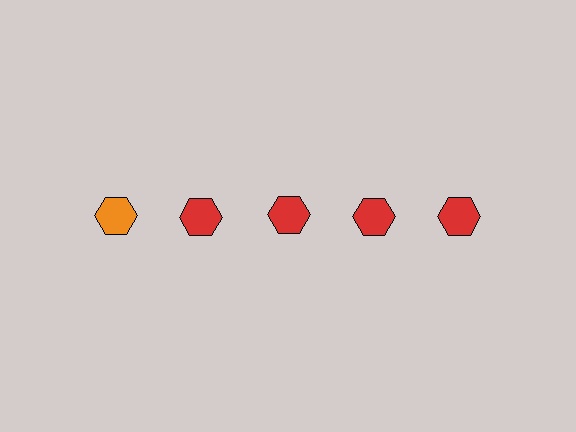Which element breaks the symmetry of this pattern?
The orange hexagon in the top row, leftmost column breaks the symmetry. All other shapes are red hexagons.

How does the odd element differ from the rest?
It has a different color: orange instead of red.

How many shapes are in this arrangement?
There are 5 shapes arranged in a grid pattern.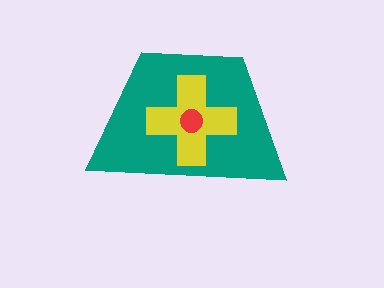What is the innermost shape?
The red circle.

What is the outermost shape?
The teal trapezoid.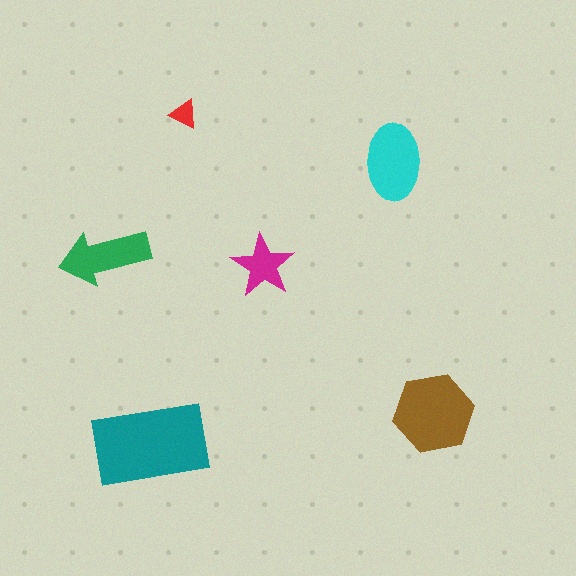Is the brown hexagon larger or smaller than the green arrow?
Larger.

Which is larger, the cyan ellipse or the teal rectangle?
The teal rectangle.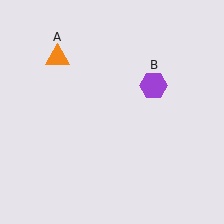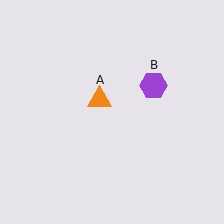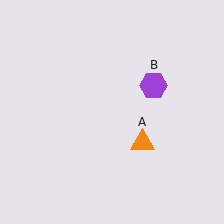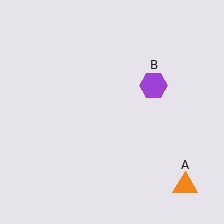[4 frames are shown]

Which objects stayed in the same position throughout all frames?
Purple hexagon (object B) remained stationary.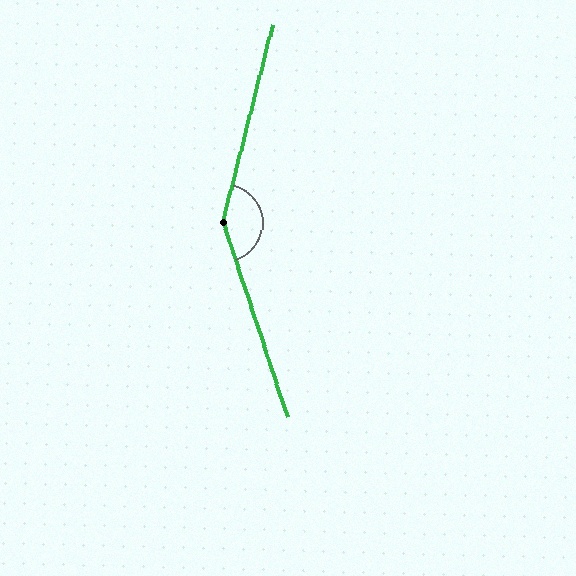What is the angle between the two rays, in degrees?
Approximately 148 degrees.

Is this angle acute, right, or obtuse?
It is obtuse.